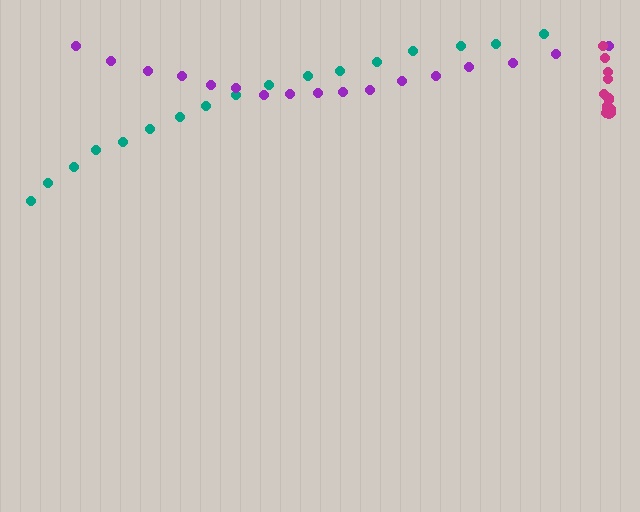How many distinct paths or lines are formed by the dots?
There are 3 distinct paths.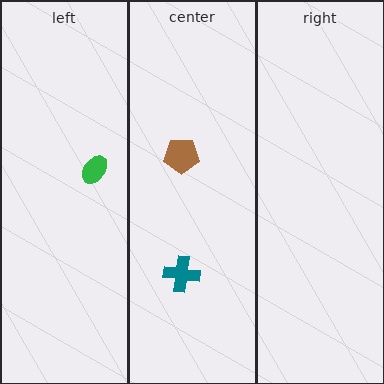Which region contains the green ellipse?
The left region.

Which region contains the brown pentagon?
The center region.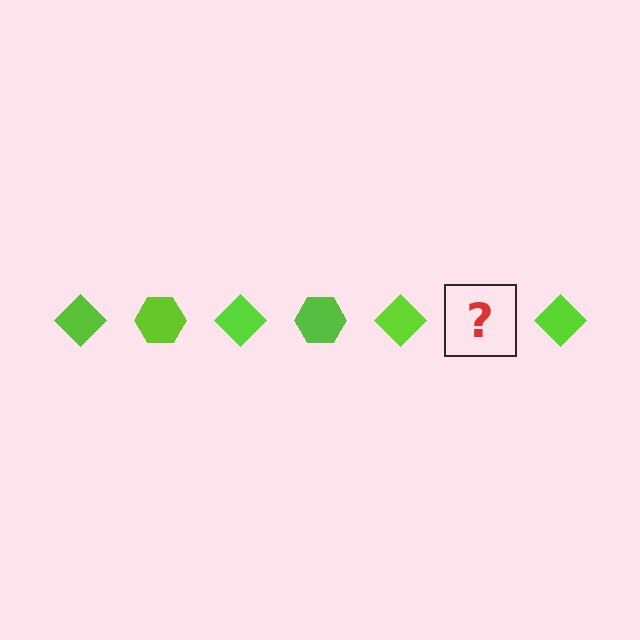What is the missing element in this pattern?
The missing element is a lime hexagon.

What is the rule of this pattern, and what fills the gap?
The rule is that the pattern cycles through diamond, hexagon shapes in lime. The gap should be filled with a lime hexagon.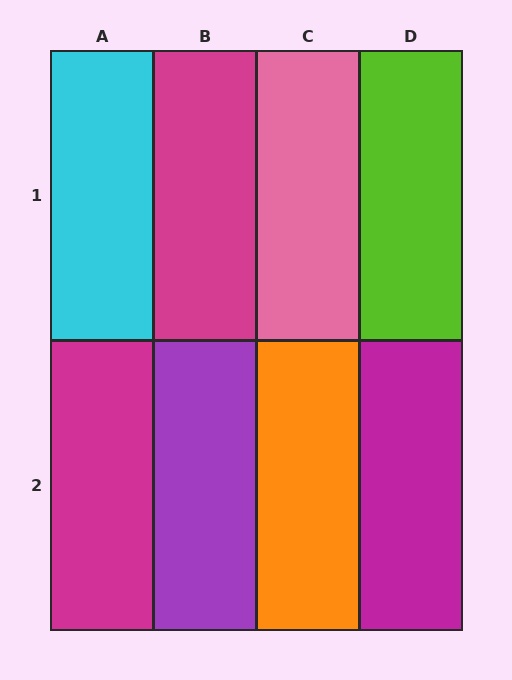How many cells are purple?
1 cell is purple.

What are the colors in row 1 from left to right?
Cyan, magenta, pink, lime.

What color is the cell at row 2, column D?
Magenta.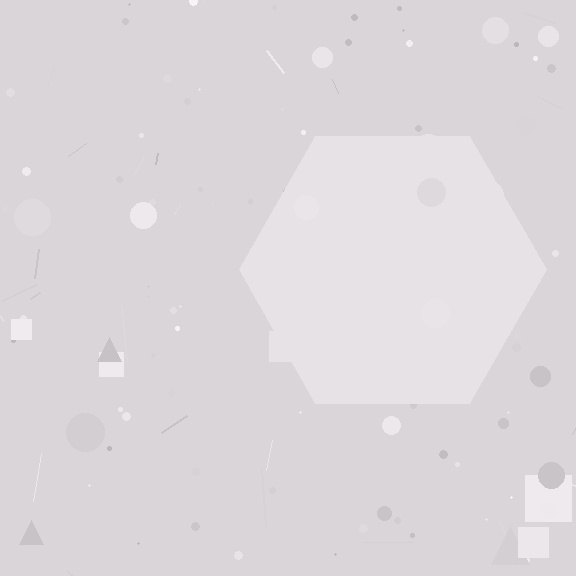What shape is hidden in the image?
A hexagon is hidden in the image.